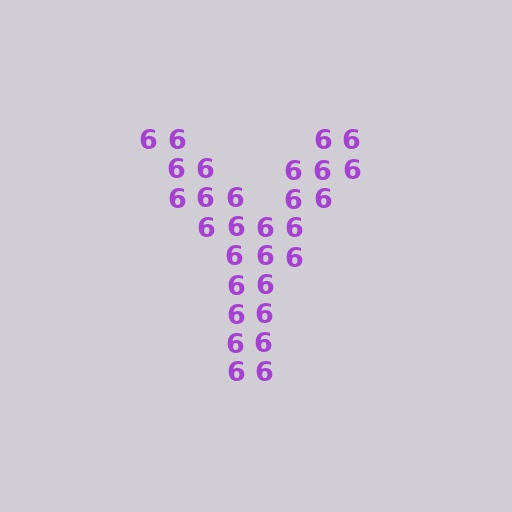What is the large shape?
The large shape is the letter Y.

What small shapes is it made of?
It is made of small digit 6's.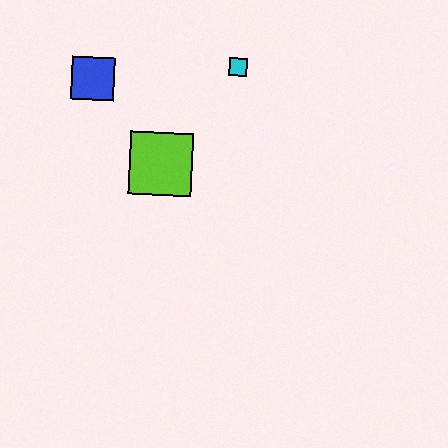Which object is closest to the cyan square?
The lime square is closest to the cyan square.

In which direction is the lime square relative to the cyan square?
The lime square is below the cyan square.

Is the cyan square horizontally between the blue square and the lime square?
No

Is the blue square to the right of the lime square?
No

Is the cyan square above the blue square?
Yes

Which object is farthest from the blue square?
The cyan square is farthest from the blue square.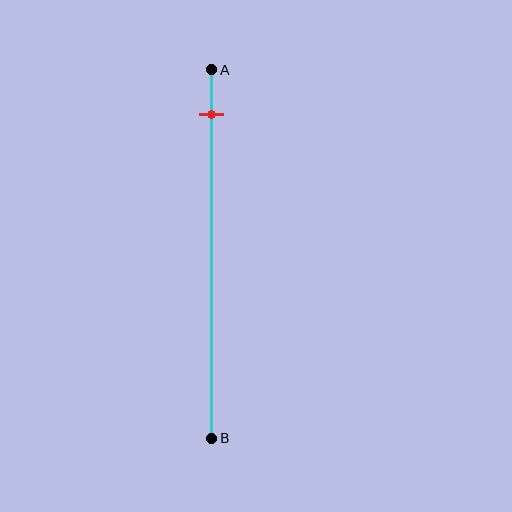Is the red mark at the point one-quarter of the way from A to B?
No, the mark is at about 10% from A, not at the 25% one-quarter point.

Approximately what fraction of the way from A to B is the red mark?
The red mark is approximately 10% of the way from A to B.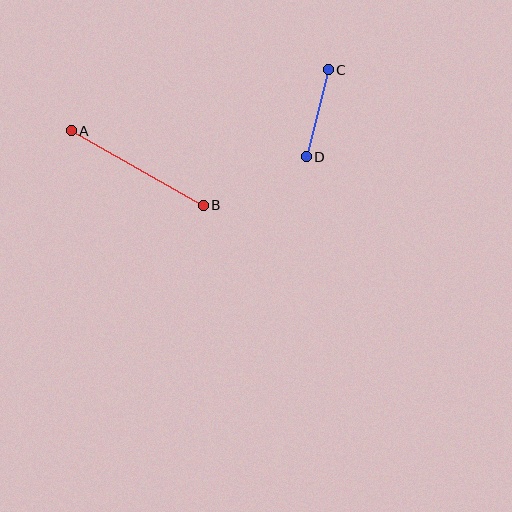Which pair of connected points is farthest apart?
Points A and B are farthest apart.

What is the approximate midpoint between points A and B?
The midpoint is at approximately (137, 168) pixels.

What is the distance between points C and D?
The distance is approximately 89 pixels.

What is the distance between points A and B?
The distance is approximately 151 pixels.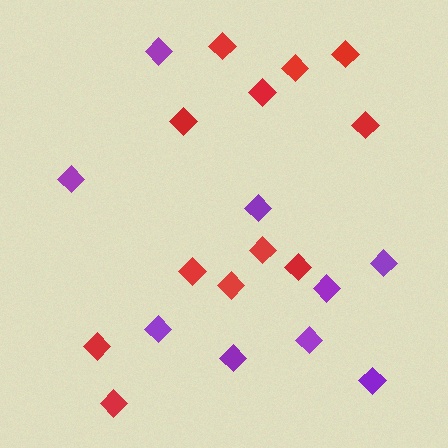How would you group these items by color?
There are 2 groups: one group of red diamonds (12) and one group of purple diamonds (9).